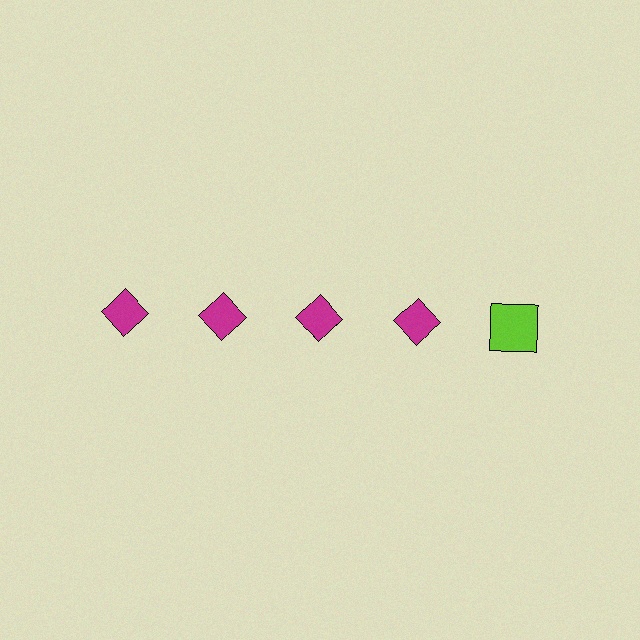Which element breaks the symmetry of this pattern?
The lime square in the top row, rightmost column breaks the symmetry. All other shapes are magenta diamonds.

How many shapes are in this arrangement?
There are 5 shapes arranged in a grid pattern.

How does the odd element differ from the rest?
It differs in both color (lime instead of magenta) and shape (square instead of diamond).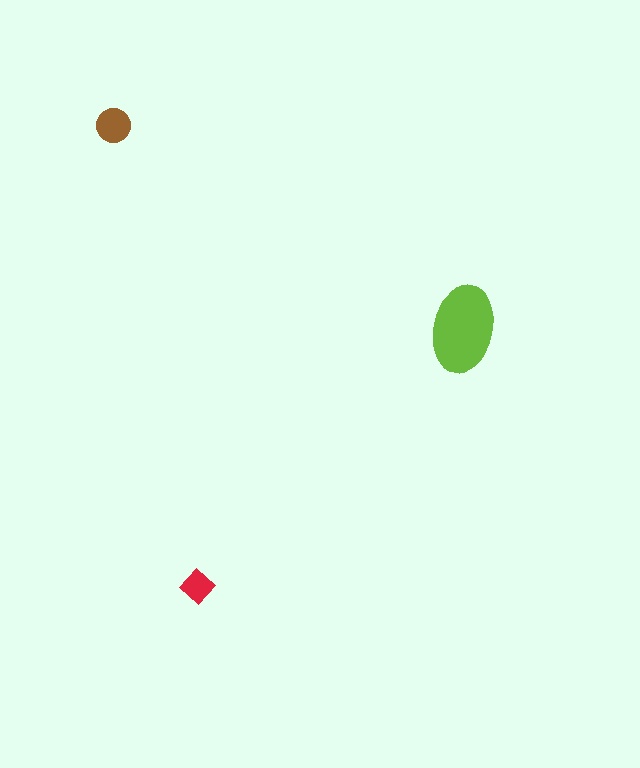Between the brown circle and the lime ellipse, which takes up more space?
The lime ellipse.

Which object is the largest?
The lime ellipse.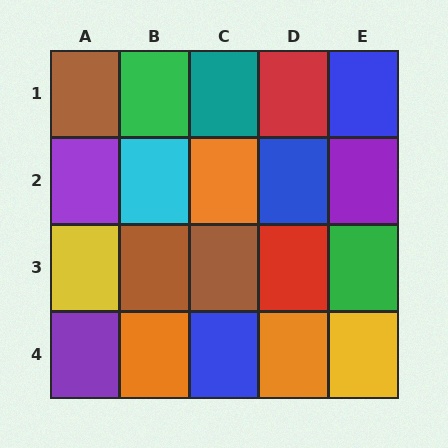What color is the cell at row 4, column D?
Orange.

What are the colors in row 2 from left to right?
Purple, cyan, orange, blue, purple.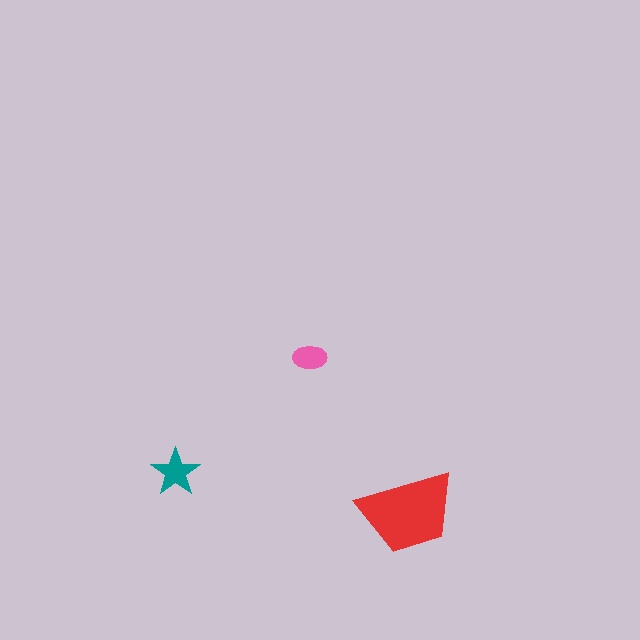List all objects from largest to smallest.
The red trapezoid, the teal star, the pink ellipse.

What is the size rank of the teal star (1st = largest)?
2nd.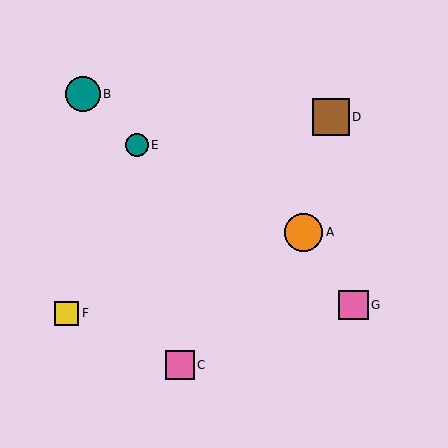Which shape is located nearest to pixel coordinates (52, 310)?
The yellow square (labeled F) at (67, 313) is nearest to that location.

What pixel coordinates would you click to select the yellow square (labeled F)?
Click at (67, 313) to select the yellow square F.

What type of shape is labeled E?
Shape E is a teal circle.